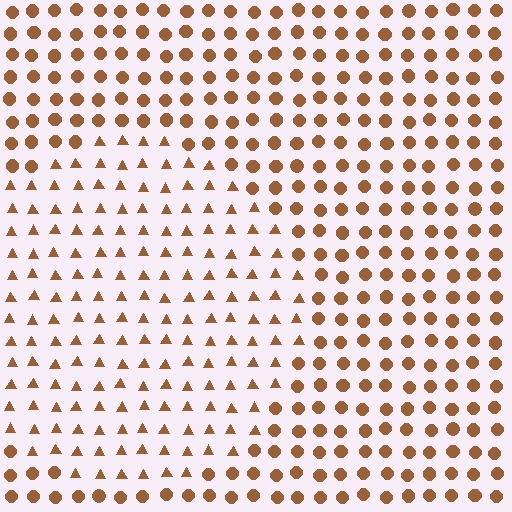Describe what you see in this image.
The image is filled with small brown elements arranged in a uniform grid. A circle-shaped region contains triangles, while the surrounding area contains circles. The boundary is defined purely by the change in element shape.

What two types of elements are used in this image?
The image uses triangles inside the circle region and circles outside it.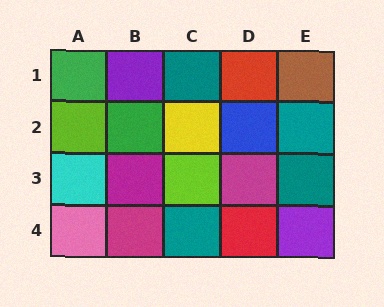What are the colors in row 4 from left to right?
Pink, magenta, teal, red, purple.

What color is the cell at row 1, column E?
Brown.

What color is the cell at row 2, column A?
Lime.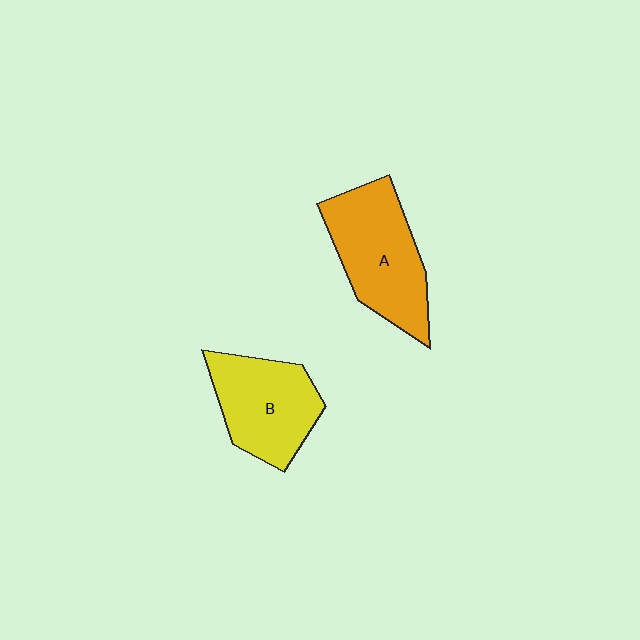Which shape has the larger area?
Shape A (orange).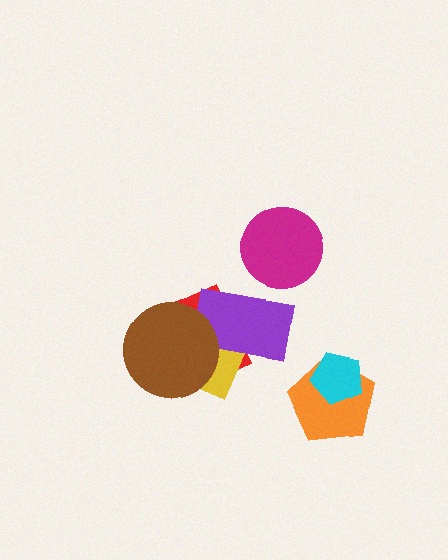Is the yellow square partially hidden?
Yes, it is partially covered by another shape.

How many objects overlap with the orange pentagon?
1 object overlaps with the orange pentagon.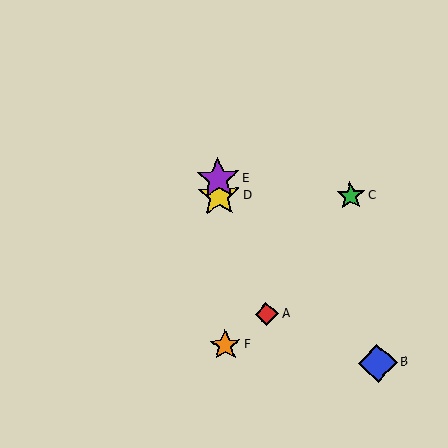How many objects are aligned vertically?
3 objects (D, E, F) are aligned vertically.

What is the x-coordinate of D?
Object D is at x≈219.